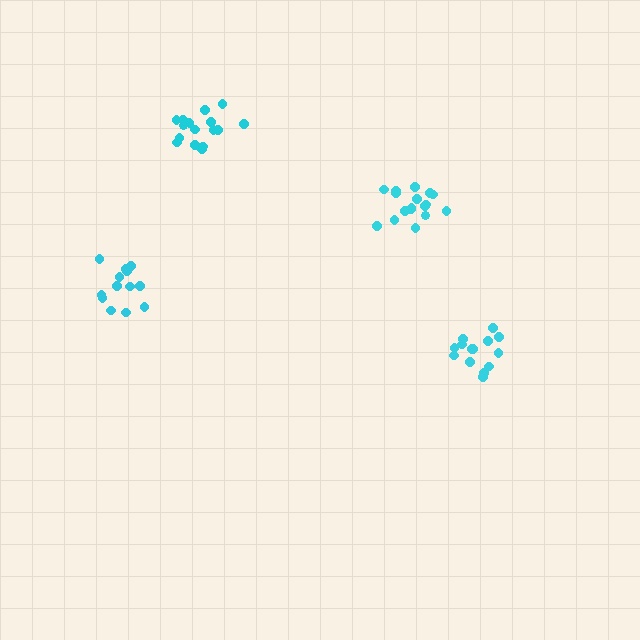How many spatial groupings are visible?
There are 4 spatial groupings.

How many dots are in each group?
Group 1: 14 dots, Group 2: 17 dots, Group 3: 14 dots, Group 4: 16 dots (61 total).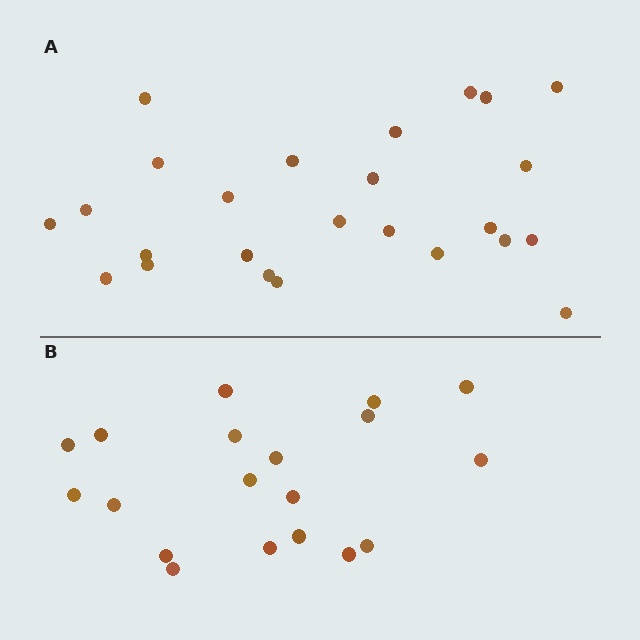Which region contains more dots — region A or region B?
Region A (the top region) has more dots.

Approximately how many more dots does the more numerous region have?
Region A has about 6 more dots than region B.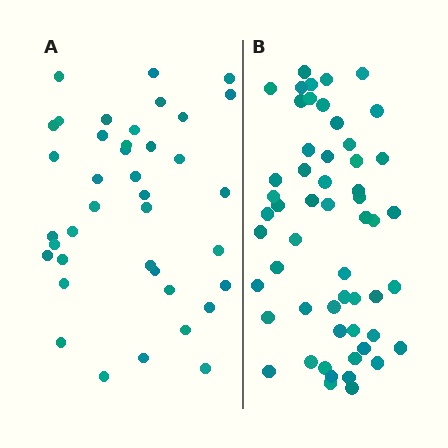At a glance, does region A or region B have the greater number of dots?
Region B (the right region) has more dots.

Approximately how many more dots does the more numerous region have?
Region B has approximately 15 more dots than region A.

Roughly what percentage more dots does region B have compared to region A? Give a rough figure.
About 40% more.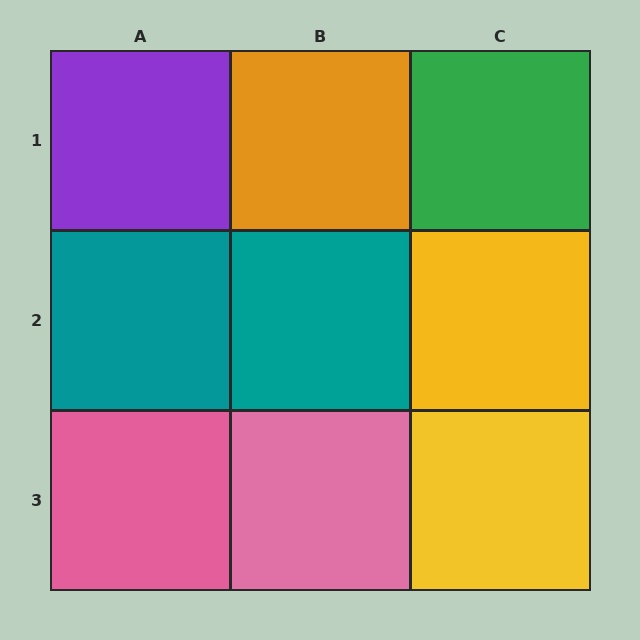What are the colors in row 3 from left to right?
Pink, pink, yellow.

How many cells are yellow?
2 cells are yellow.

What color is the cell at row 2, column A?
Teal.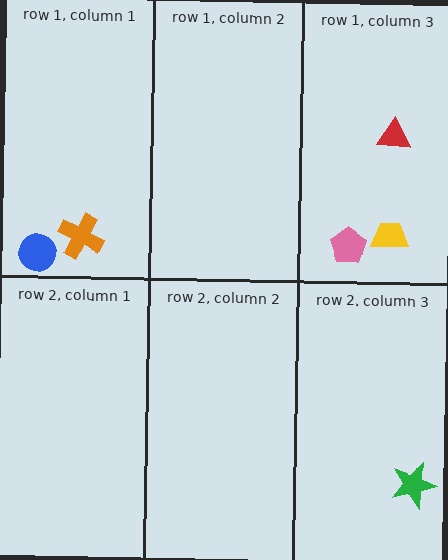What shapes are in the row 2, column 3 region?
The green star.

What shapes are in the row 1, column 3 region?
The yellow trapezoid, the pink pentagon, the red triangle.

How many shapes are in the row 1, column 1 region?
2.